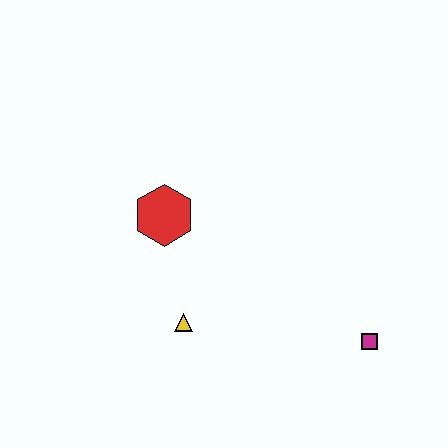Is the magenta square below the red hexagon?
Yes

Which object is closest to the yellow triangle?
The red hexagon is closest to the yellow triangle.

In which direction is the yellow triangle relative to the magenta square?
The yellow triangle is to the left of the magenta square.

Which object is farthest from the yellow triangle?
The magenta square is farthest from the yellow triangle.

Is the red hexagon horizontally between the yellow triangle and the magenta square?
No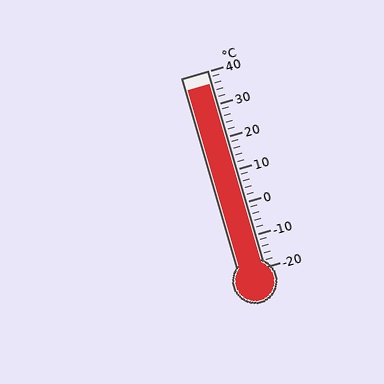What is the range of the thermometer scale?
The thermometer scale ranges from -20°C to 40°C.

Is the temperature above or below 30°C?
The temperature is above 30°C.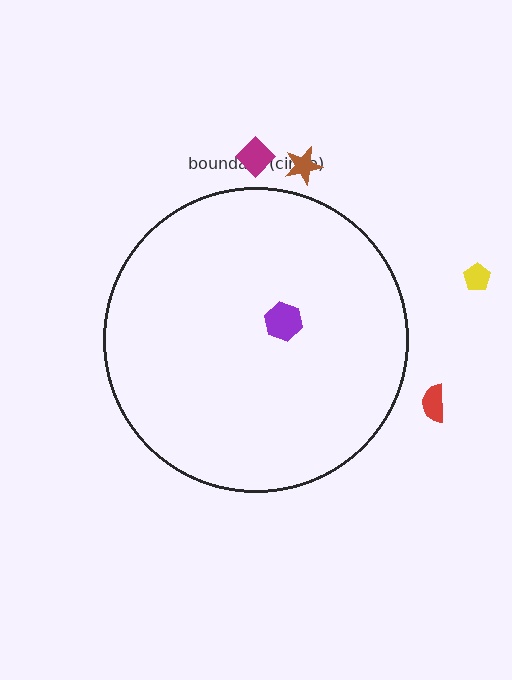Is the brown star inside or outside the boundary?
Outside.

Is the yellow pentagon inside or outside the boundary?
Outside.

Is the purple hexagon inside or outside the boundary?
Inside.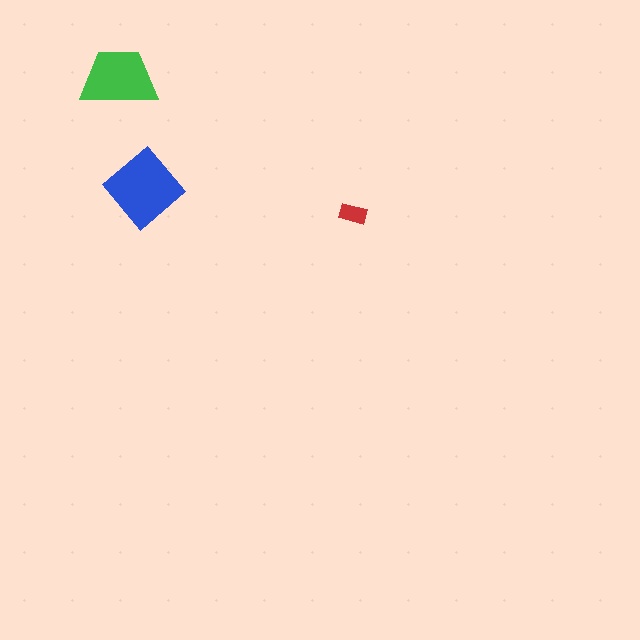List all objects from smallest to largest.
The red rectangle, the green trapezoid, the blue diamond.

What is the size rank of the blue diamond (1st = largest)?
1st.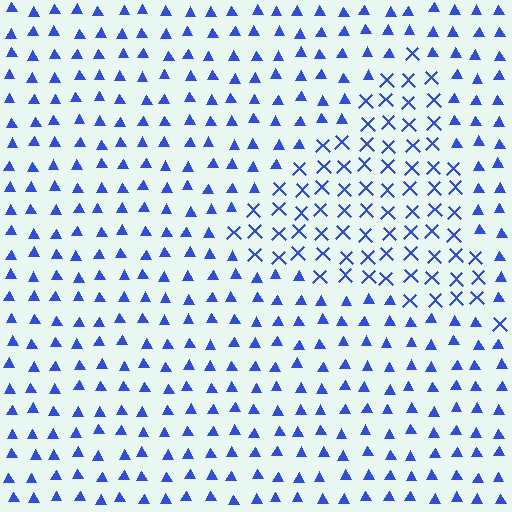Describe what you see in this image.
The image is filled with small blue elements arranged in a uniform grid. A triangle-shaped region contains X marks, while the surrounding area contains triangles. The boundary is defined purely by the change in element shape.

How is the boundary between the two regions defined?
The boundary is defined by a change in element shape: X marks inside vs. triangles outside. All elements share the same color and spacing.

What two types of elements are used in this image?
The image uses X marks inside the triangle region and triangles outside it.